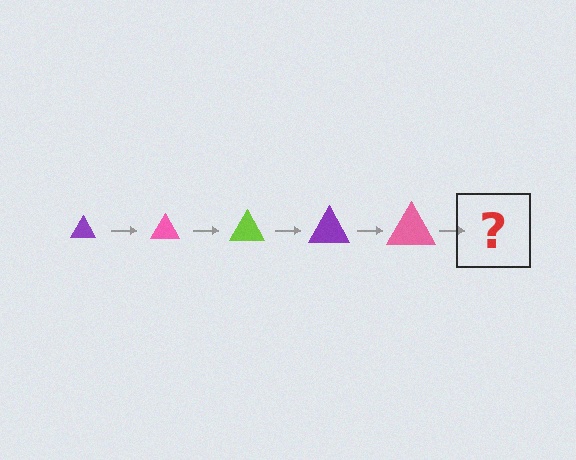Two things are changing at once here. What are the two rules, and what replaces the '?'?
The two rules are that the triangle grows larger each step and the color cycles through purple, pink, and lime. The '?' should be a lime triangle, larger than the previous one.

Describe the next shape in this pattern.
It should be a lime triangle, larger than the previous one.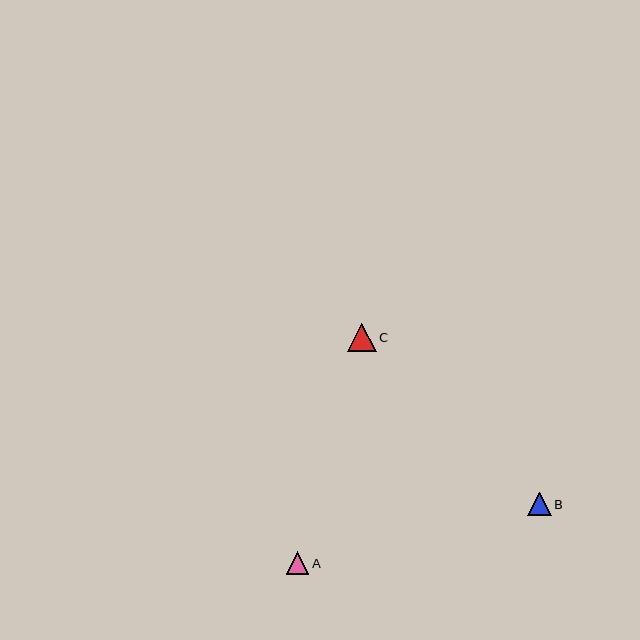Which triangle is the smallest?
Triangle A is the smallest with a size of approximately 23 pixels.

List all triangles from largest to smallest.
From largest to smallest: C, B, A.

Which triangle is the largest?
Triangle C is the largest with a size of approximately 29 pixels.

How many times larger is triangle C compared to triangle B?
Triangle C is approximately 1.2 times the size of triangle B.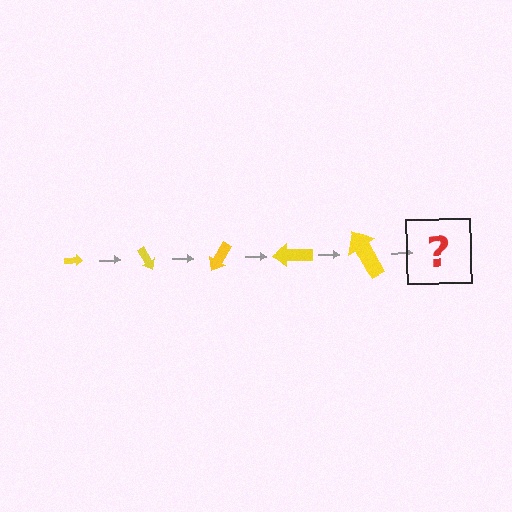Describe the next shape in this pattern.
It should be an arrow, larger than the previous one and rotated 300 degrees from the start.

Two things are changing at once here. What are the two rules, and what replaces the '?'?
The two rules are that the arrow grows larger each step and it rotates 60 degrees each step. The '?' should be an arrow, larger than the previous one and rotated 300 degrees from the start.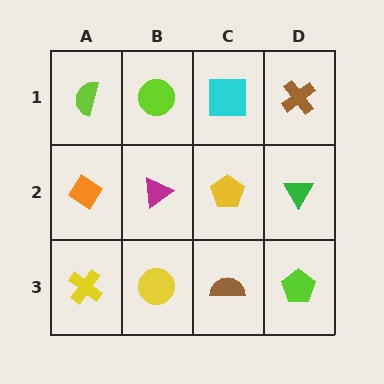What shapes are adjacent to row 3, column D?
A green triangle (row 2, column D), a brown semicircle (row 3, column C).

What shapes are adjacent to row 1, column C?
A yellow pentagon (row 2, column C), a lime circle (row 1, column B), a brown cross (row 1, column D).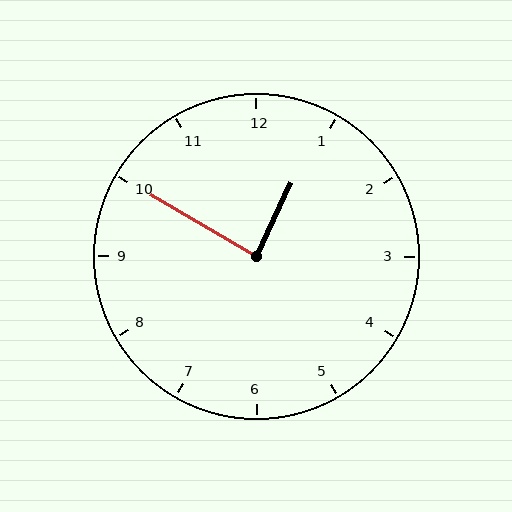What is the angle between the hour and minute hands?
Approximately 85 degrees.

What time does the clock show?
12:50.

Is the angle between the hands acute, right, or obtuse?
It is right.